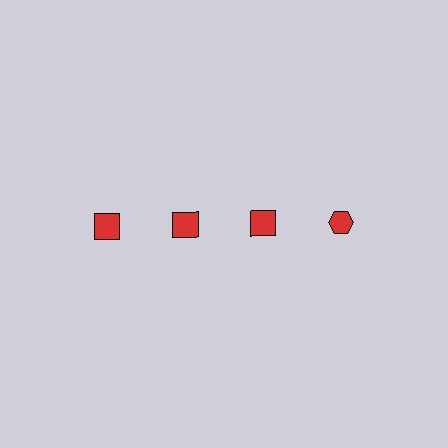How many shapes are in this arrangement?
There are 4 shapes arranged in a grid pattern.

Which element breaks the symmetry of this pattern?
The red hexagon in the top row, second from right column breaks the symmetry. All other shapes are red squares.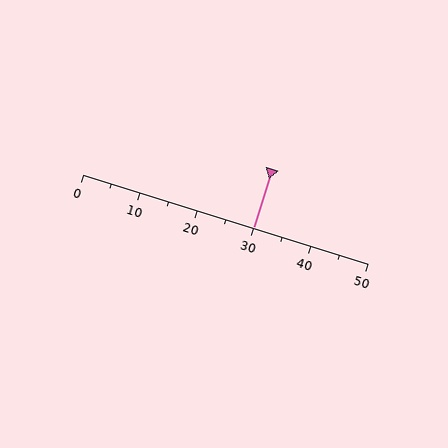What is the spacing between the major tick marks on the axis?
The major ticks are spaced 10 apart.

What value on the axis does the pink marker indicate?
The marker indicates approximately 30.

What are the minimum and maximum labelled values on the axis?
The axis runs from 0 to 50.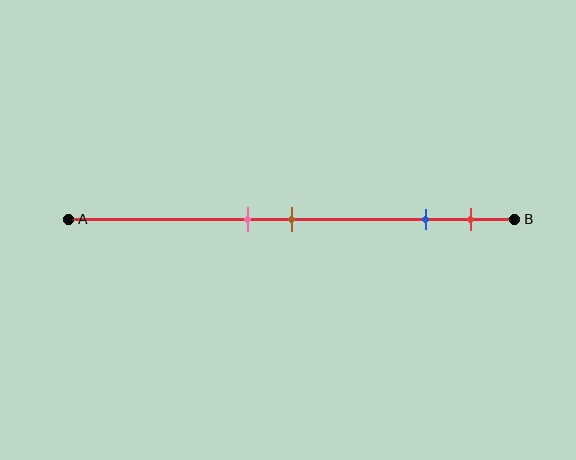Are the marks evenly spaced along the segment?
No, the marks are not evenly spaced.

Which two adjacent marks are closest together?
The pink and brown marks are the closest adjacent pair.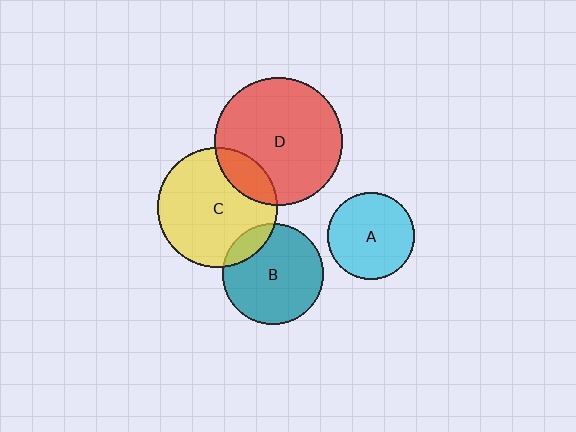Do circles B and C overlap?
Yes.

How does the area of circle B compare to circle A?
Approximately 1.3 times.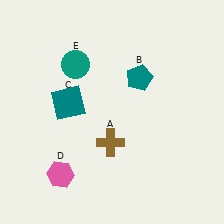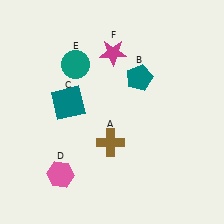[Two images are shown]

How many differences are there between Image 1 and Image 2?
There is 1 difference between the two images.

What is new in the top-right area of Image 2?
A magenta star (F) was added in the top-right area of Image 2.